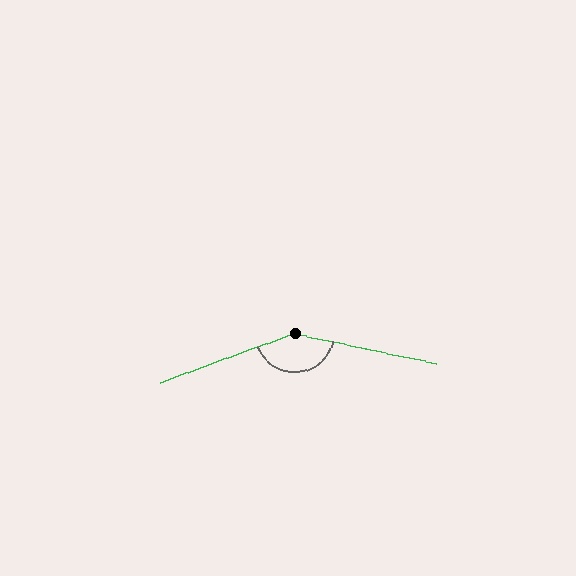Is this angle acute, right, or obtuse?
It is obtuse.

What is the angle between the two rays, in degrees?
Approximately 148 degrees.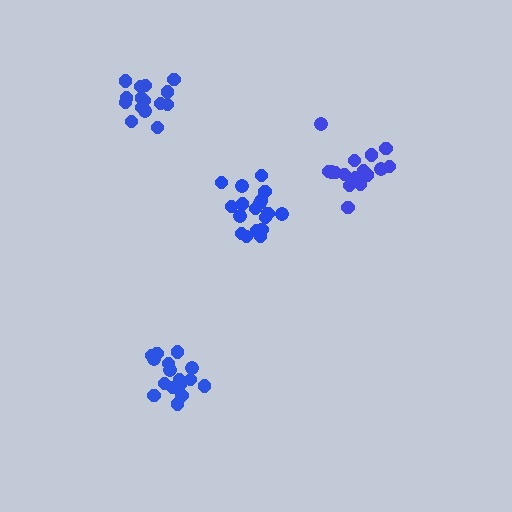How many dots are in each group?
Group 1: 18 dots, Group 2: 18 dots, Group 3: 16 dots, Group 4: 15 dots (67 total).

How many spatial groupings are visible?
There are 4 spatial groupings.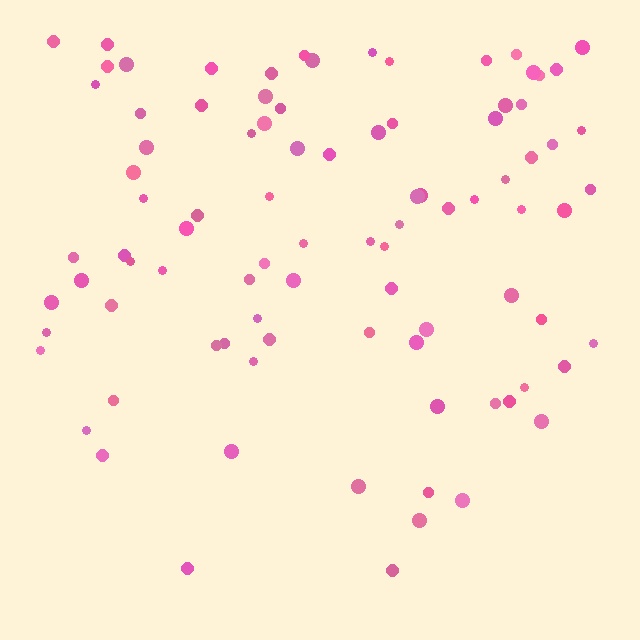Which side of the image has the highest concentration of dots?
The top.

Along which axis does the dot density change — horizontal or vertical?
Vertical.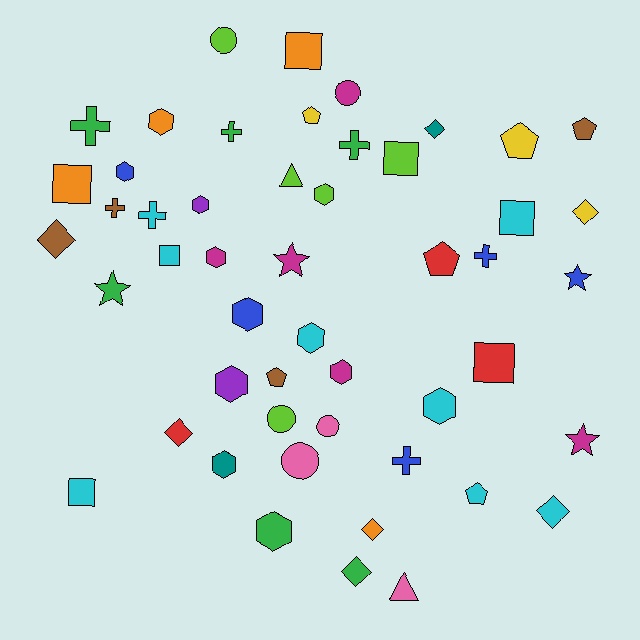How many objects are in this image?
There are 50 objects.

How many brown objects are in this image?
There are 4 brown objects.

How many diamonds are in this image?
There are 7 diamonds.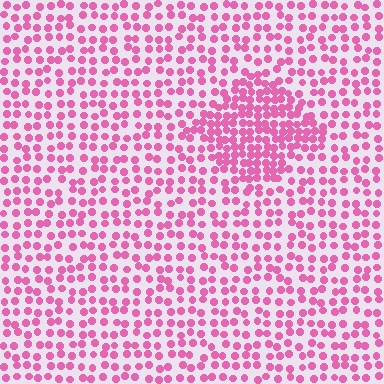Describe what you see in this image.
The image contains small pink elements arranged at two different densities. A diamond-shaped region is visible where the elements are more densely packed than the surrounding area.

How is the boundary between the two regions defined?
The boundary is defined by a change in element density (approximately 1.9x ratio). All elements are the same color, size, and shape.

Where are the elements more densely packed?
The elements are more densely packed inside the diamond boundary.